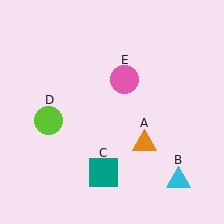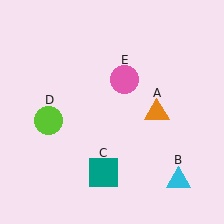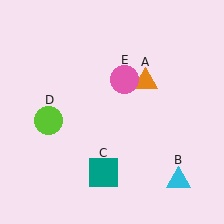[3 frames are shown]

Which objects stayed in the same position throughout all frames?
Cyan triangle (object B) and teal square (object C) and lime circle (object D) and pink circle (object E) remained stationary.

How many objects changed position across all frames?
1 object changed position: orange triangle (object A).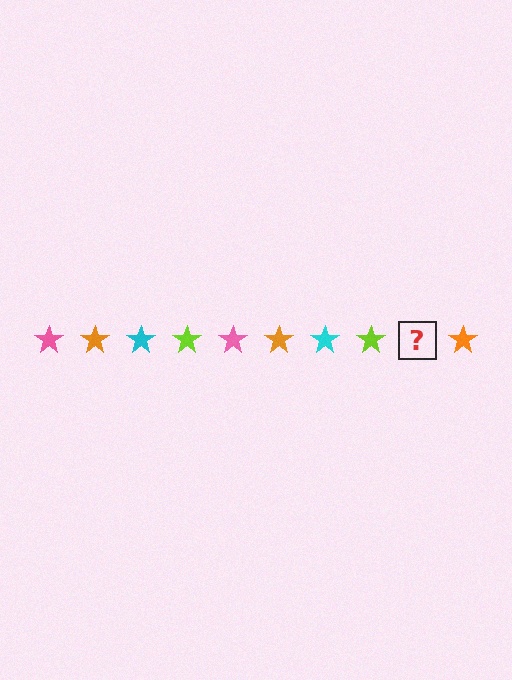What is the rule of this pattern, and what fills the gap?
The rule is that the pattern cycles through pink, orange, cyan, lime stars. The gap should be filled with a pink star.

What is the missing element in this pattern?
The missing element is a pink star.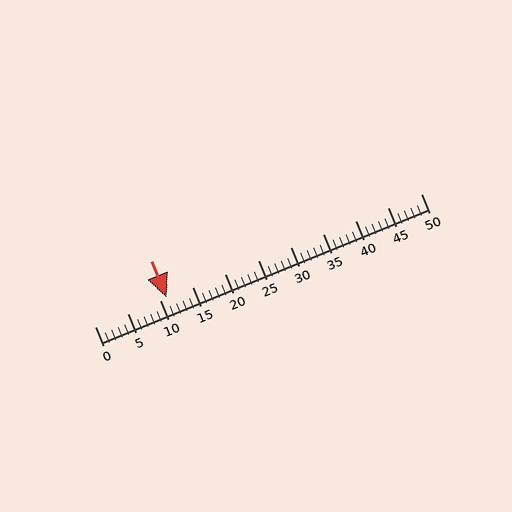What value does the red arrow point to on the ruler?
The red arrow points to approximately 11.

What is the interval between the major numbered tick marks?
The major tick marks are spaced 5 units apart.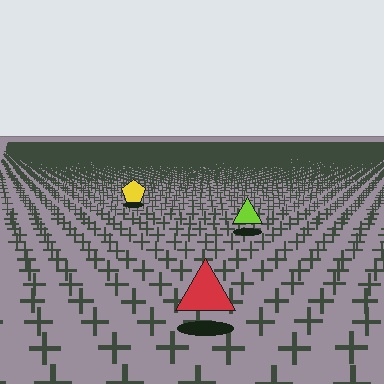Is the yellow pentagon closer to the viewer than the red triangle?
No. The red triangle is closer — you can tell from the texture gradient: the ground texture is coarser near it.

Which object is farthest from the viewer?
The yellow pentagon is farthest from the viewer. It appears smaller and the ground texture around it is denser.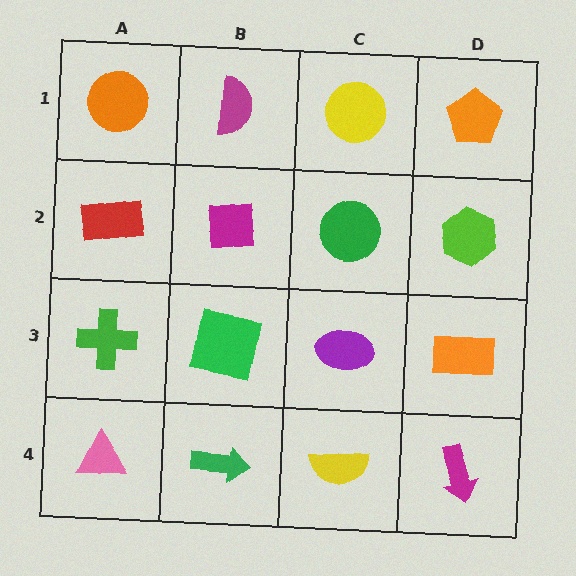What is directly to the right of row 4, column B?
A yellow semicircle.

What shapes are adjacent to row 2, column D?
An orange pentagon (row 1, column D), an orange rectangle (row 3, column D), a green circle (row 2, column C).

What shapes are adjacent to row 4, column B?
A green square (row 3, column B), a pink triangle (row 4, column A), a yellow semicircle (row 4, column C).